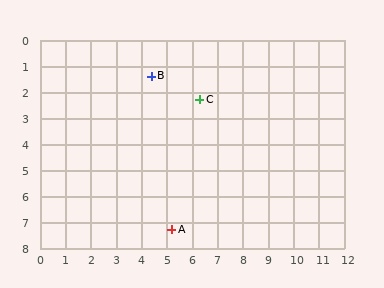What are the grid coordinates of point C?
Point C is at approximately (6.3, 2.3).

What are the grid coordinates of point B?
Point B is at approximately (4.4, 1.4).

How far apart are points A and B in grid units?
Points A and B are about 6.0 grid units apart.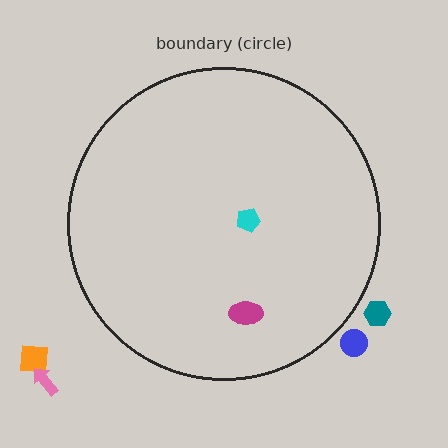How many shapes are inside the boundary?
2 inside, 4 outside.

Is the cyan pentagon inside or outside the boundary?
Inside.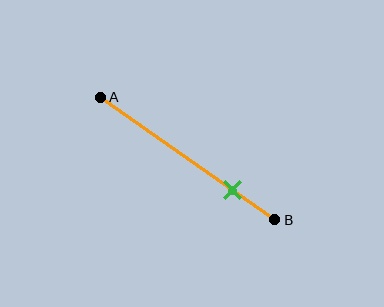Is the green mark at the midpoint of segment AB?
No, the mark is at about 75% from A, not at the 50% midpoint.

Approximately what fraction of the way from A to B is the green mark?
The green mark is approximately 75% of the way from A to B.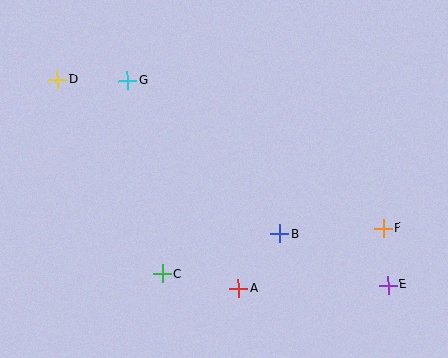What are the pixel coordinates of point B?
Point B is at (279, 234).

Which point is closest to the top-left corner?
Point D is closest to the top-left corner.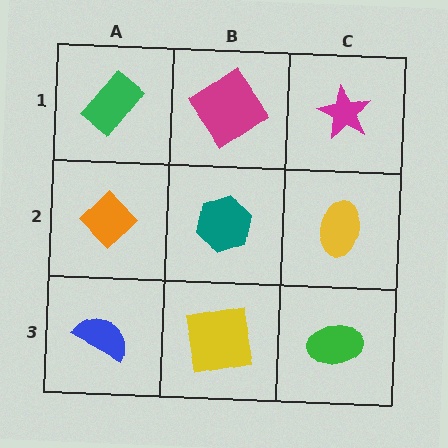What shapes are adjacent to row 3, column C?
A yellow ellipse (row 2, column C), a yellow square (row 3, column B).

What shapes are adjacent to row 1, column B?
A teal hexagon (row 2, column B), a green rectangle (row 1, column A), a magenta star (row 1, column C).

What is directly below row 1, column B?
A teal hexagon.